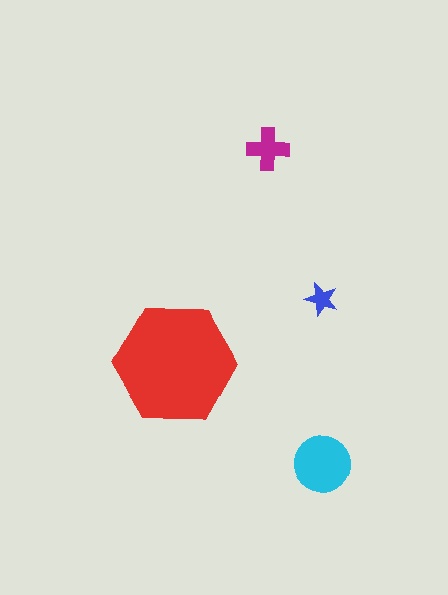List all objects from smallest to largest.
The blue star, the magenta cross, the cyan circle, the red hexagon.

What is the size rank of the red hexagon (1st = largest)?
1st.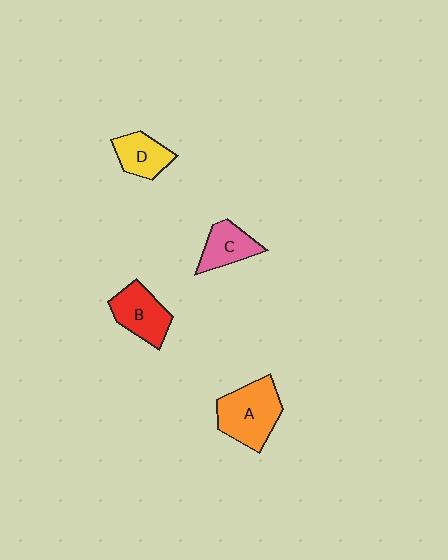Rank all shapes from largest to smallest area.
From largest to smallest: A (orange), B (red), C (pink), D (yellow).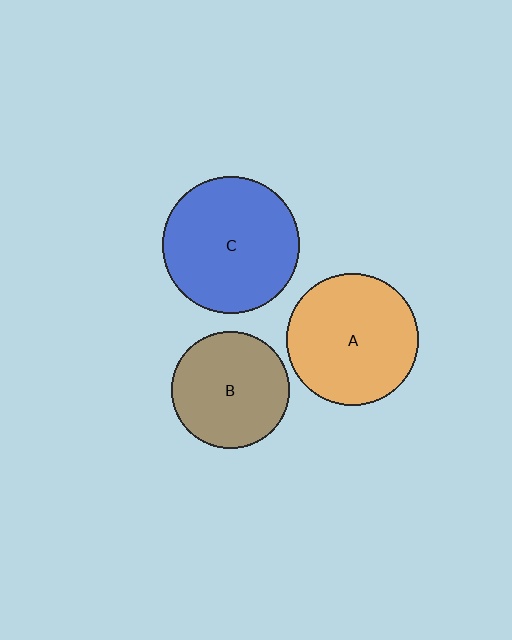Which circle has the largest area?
Circle C (blue).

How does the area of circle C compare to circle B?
Approximately 1.4 times.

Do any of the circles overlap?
No, none of the circles overlap.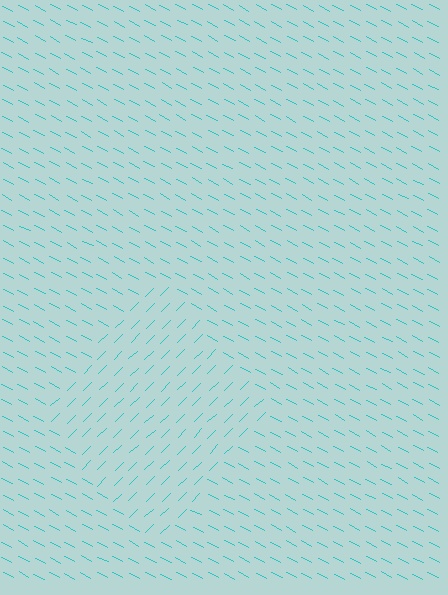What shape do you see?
I see a diamond.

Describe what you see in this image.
The image is filled with small cyan line segments. A diamond region in the image has lines oriented differently from the surrounding lines, creating a visible texture boundary.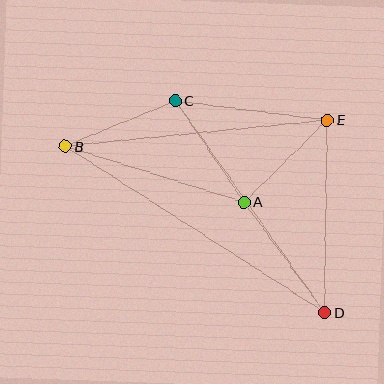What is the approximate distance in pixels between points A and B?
The distance between A and B is approximately 187 pixels.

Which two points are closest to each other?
Points A and E are closest to each other.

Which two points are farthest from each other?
Points B and D are farthest from each other.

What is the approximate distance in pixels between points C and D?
The distance between C and D is approximately 259 pixels.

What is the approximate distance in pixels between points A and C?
The distance between A and C is approximately 123 pixels.